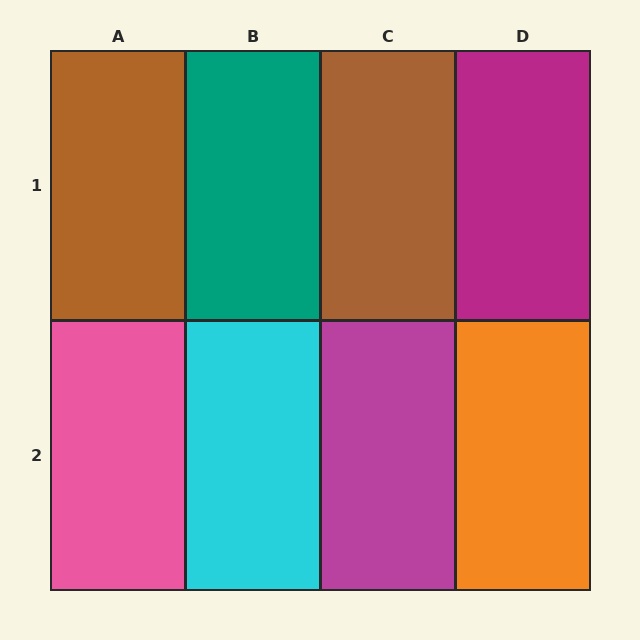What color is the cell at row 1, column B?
Teal.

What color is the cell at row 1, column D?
Magenta.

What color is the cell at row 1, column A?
Brown.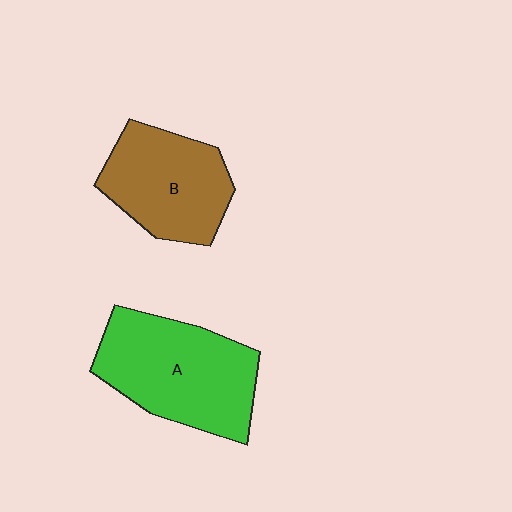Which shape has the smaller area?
Shape B (brown).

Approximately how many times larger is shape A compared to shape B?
Approximately 1.3 times.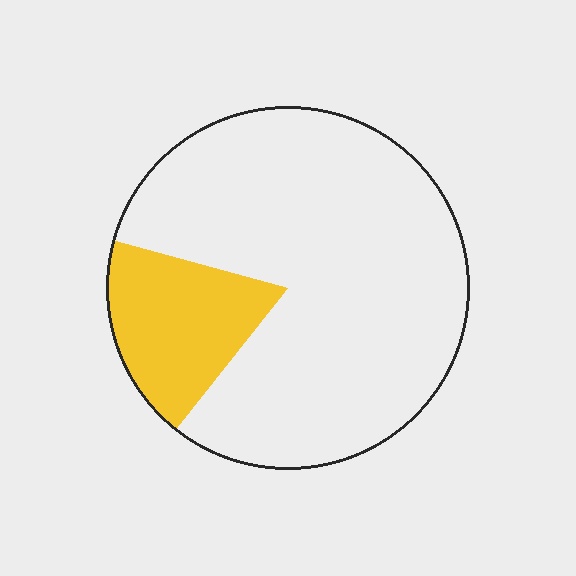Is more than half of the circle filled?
No.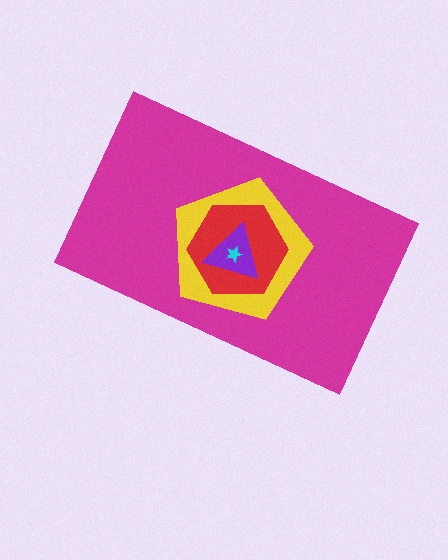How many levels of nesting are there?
5.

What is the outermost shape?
The magenta rectangle.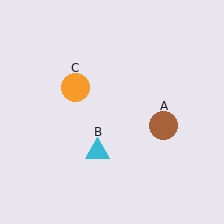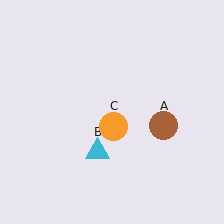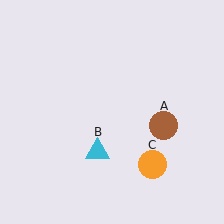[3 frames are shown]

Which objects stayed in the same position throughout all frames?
Brown circle (object A) and cyan triangle (object B) remained stationary.